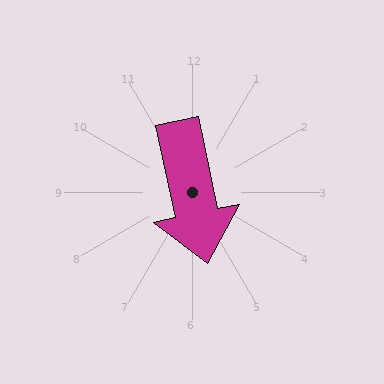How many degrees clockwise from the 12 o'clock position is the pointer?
Approximately 168 degrees.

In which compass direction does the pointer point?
South.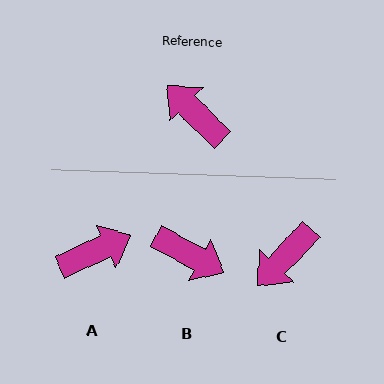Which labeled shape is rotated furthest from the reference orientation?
B, about 164 degrees away.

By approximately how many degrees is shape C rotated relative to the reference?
Approximately 91 degrees counter-clockwise.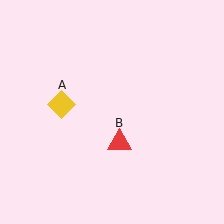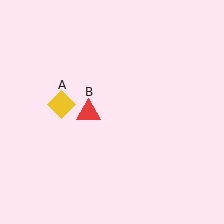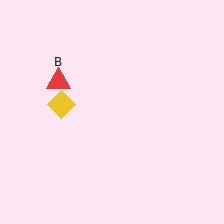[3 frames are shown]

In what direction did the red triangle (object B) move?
The red triangle (object B) moved up and to the left.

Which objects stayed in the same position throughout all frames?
Yellow diamond (object A) remained stationary.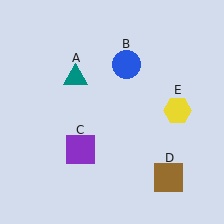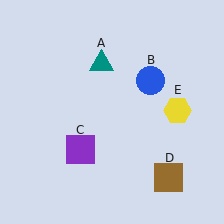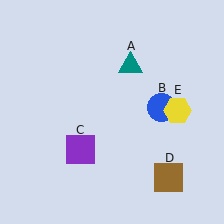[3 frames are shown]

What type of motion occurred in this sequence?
The teal triangle (object A), blue circle (object B) rotated clockwise around the center of the scene.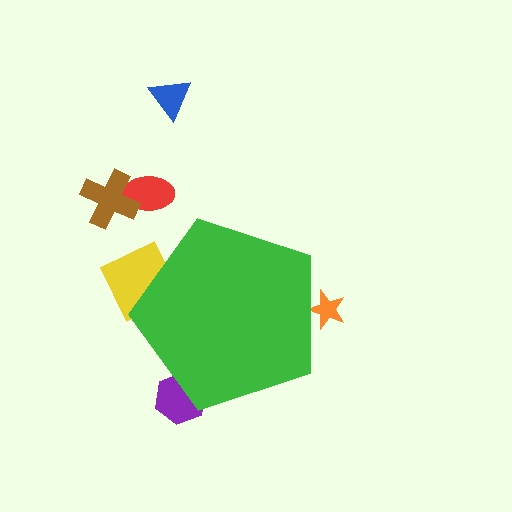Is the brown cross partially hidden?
No, the brown cross is fully visible.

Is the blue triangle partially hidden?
No, the blue triangle is fully visible.